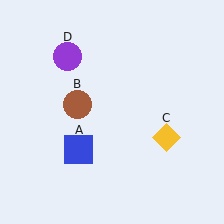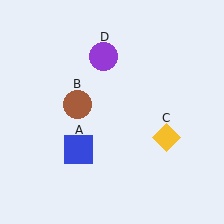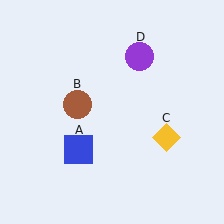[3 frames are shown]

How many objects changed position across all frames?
1 object changed position: purple circle (object D).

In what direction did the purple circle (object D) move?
The purple circle (object D) moved right.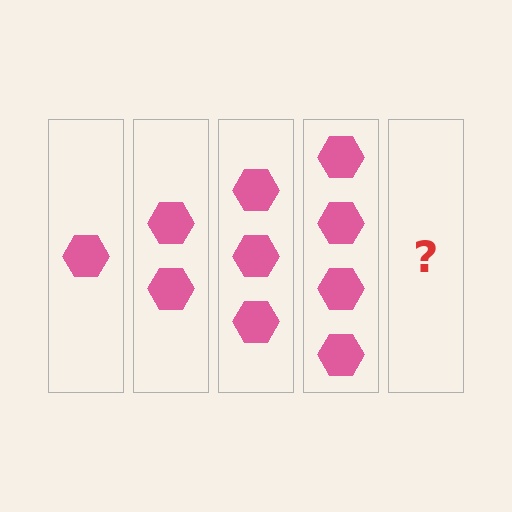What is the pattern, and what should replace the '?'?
The pattern is that each step adds one more hexagon. The '?' should be 5 hexagons.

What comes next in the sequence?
The next element should be 5 hexagons.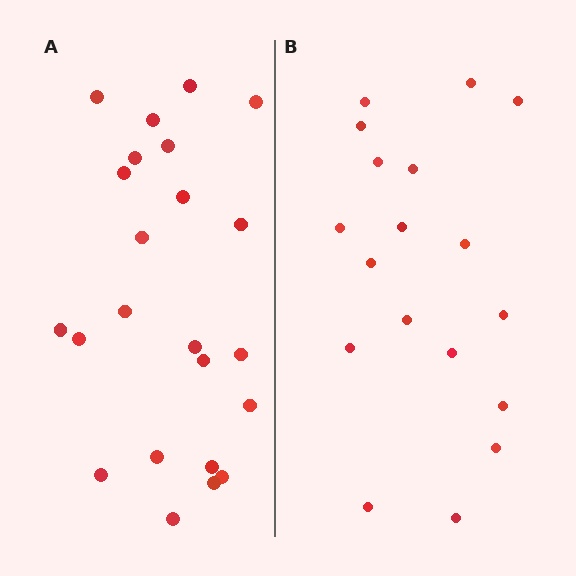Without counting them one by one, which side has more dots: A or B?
Region A (the left region) has more dots.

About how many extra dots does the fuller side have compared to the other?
Region A has about 5 more dots than region B.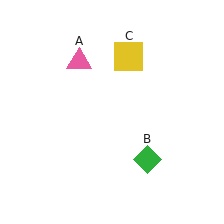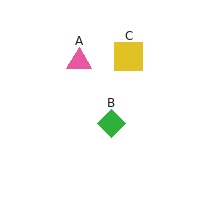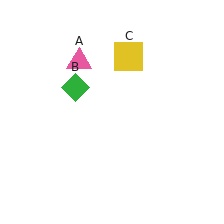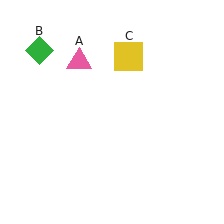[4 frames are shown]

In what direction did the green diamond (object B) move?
The green diamond (object B) moved up and to the left.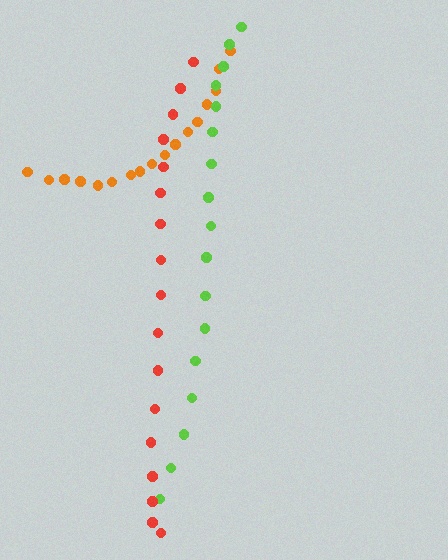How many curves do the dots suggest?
There are 3 distinct paths.